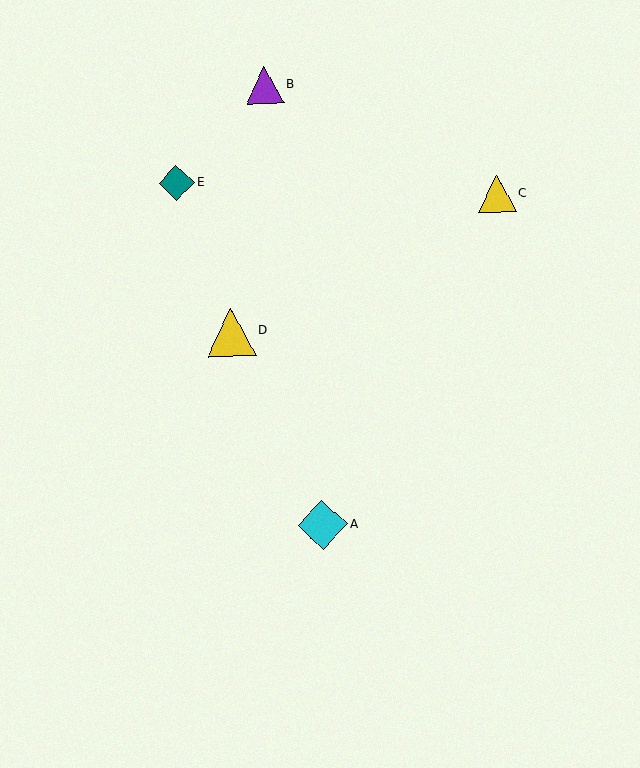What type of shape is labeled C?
Shape C is a yellow triangle.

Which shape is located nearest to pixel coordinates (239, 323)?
The yellow triangle (labeled D) at (231, 332) is nearest to that location.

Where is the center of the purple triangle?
The center of the purple triangle is at (265, 85).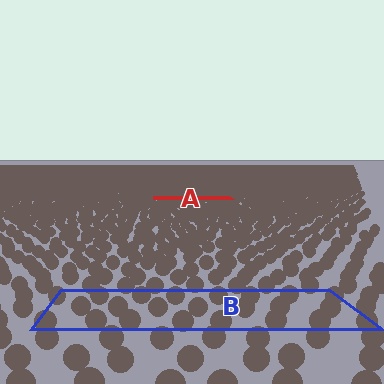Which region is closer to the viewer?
Region B is closer. The texture elements there are larger and more spread out.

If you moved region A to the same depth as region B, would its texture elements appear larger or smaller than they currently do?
They would appear larger. At a closer depth, the same texture elements are projected at a bigger on-screen size.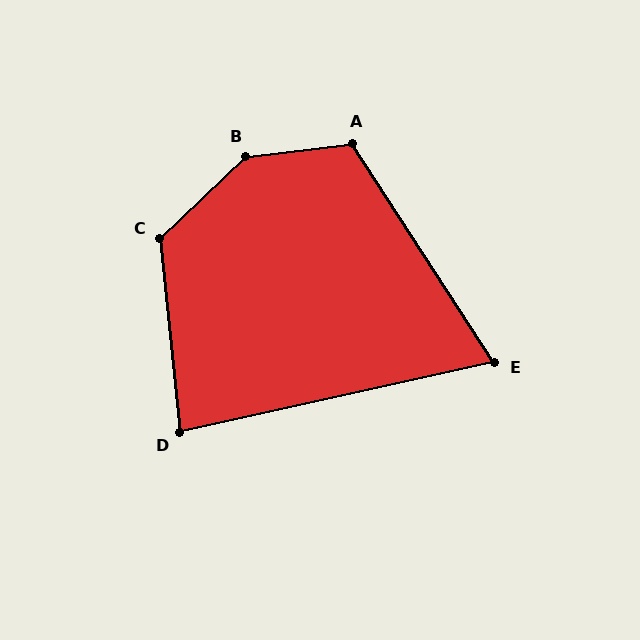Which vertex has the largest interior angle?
B, at approximately 143 degrees.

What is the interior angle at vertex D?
Approximately 83 degrees (acute).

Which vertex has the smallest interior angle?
E, at approximately 69 degrees.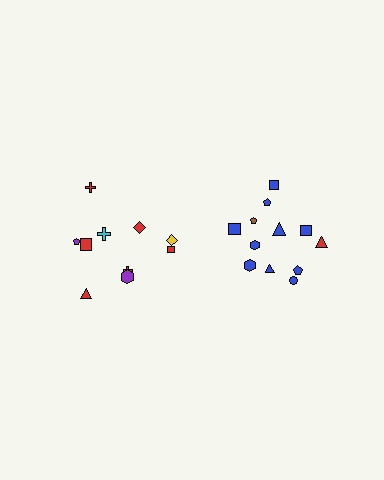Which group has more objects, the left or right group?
The right group.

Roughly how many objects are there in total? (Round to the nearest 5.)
Roughly 20 objects in total.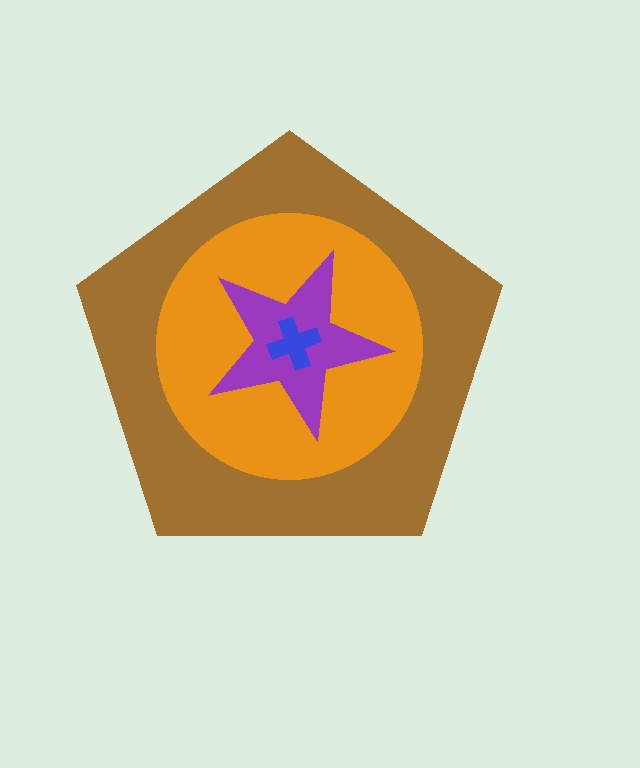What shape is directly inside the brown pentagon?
The orange circle.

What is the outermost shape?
The brown pentagon.